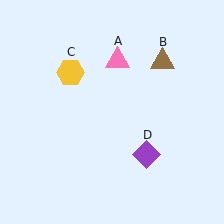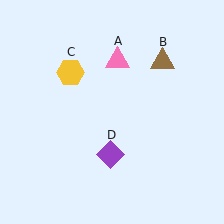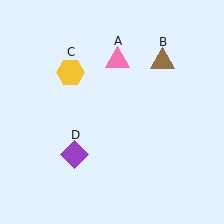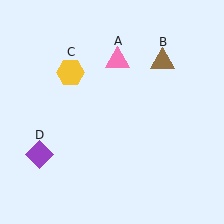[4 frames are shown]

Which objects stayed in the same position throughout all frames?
Pink triangle (object A) and brown triangle (object B) and yellow hexagon (object C) remained stationary.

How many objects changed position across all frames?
1 object changed position: purple diamond (object D).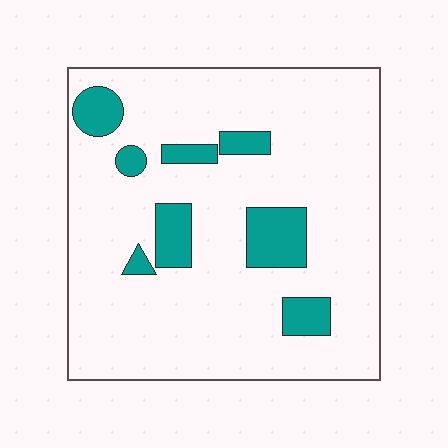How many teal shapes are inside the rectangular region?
8.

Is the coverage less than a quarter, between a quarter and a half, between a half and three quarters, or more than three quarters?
Less than a quarter.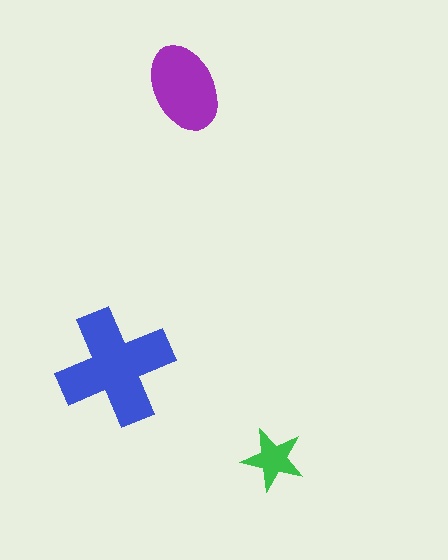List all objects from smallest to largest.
The green star, the purple ellipse, the blue cross.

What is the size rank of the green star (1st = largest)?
3rd.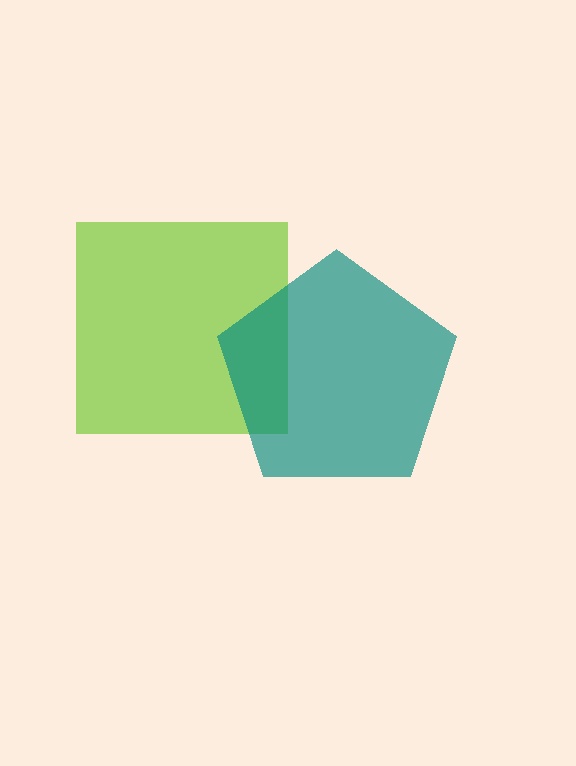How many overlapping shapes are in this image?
There are 2 overlapping shapes in the image.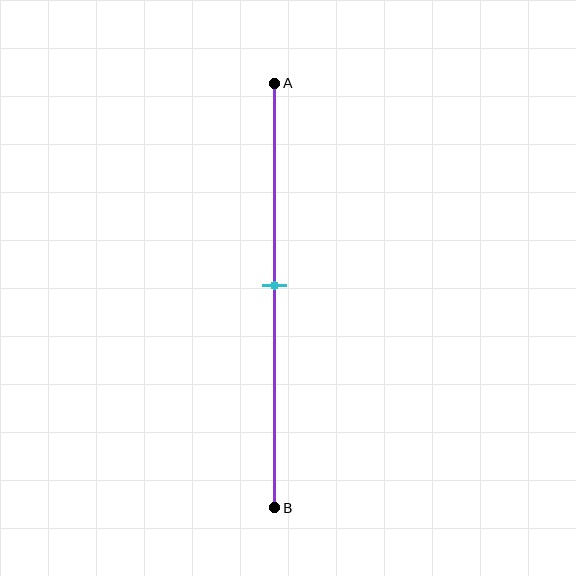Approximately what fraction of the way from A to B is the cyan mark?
The cyan mark is approximately 50% of the way from A to B.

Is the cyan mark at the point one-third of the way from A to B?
No, the mark is at about 50% from A, not at the 33% one-third point.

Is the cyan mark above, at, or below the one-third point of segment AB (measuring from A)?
The cyan mark is below the one-third point of segment AB.